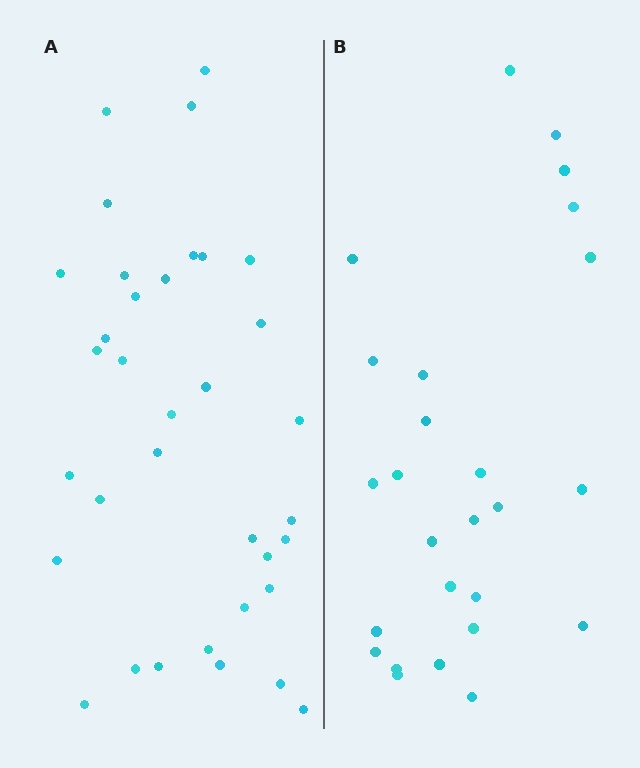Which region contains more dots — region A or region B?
Region A (the left region) has more dots.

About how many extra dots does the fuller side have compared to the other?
Region A has roughly 8 or so more dots than region B.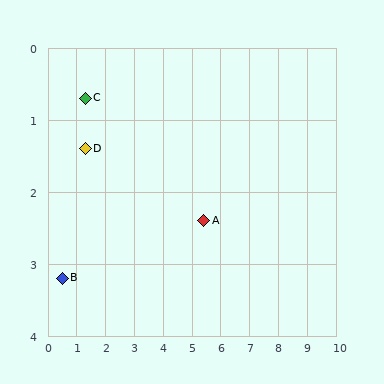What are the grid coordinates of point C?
Point C is at approximately (1.3, 0.7).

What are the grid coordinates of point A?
Point A is at approximately (5.4, 2.4).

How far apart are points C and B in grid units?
Points C and B are about 2.6 grid units apart.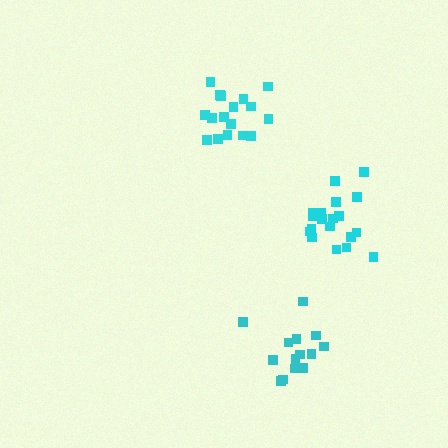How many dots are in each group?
Group 1: 14 dots, Group 2: 19 dots, Group 3: 17 dots (50 total).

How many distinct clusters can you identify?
There are 3 distinct clusters.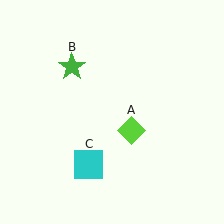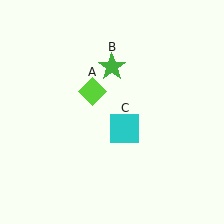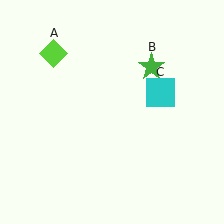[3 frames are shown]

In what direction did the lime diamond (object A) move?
The lime diamond (object A) moved up and to the left.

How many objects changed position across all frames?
3 objects changed position: lime diamond (object A), green star (object B), cyan square (object C).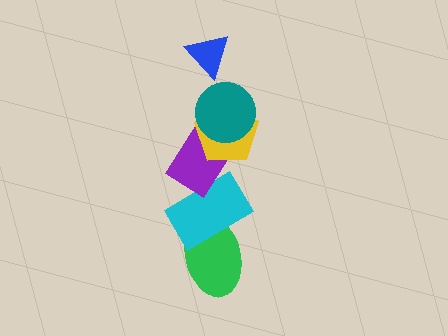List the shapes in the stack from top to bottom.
From top to bottom: the blue triangle, the teal circle, the yellow pentagon, the purple rectangle, the cyan rectangle, the green ellipse.